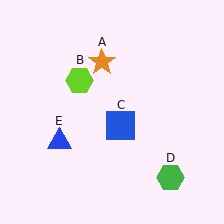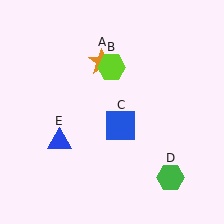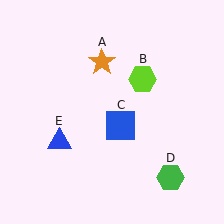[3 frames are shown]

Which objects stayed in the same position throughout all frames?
Orange star (object A) and blue square (object C) and green hexagon (object D) and blue triangle (object E) remained stationary.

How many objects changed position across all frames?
1 object changed position: lime hexagon (object B).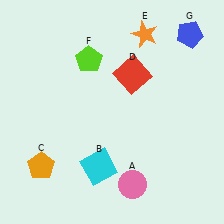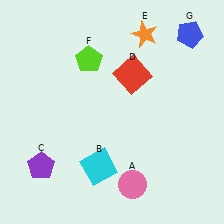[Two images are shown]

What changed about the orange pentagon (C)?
In Image 1, C is orange. In Image 2, it changed to purple.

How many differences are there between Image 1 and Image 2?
There is 1 difference between the two images.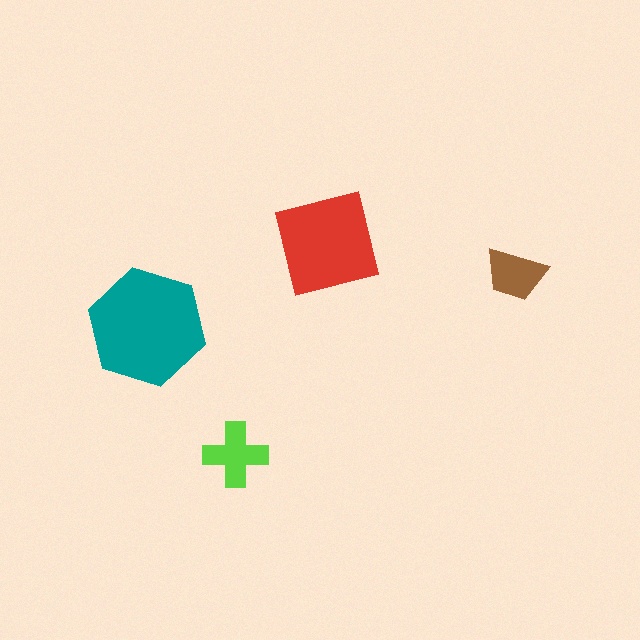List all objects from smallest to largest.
The brown trapezoid, the lime cross, the red square, the teal hexagon.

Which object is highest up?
The red square is topmost.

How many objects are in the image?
There are 4 objects in the image.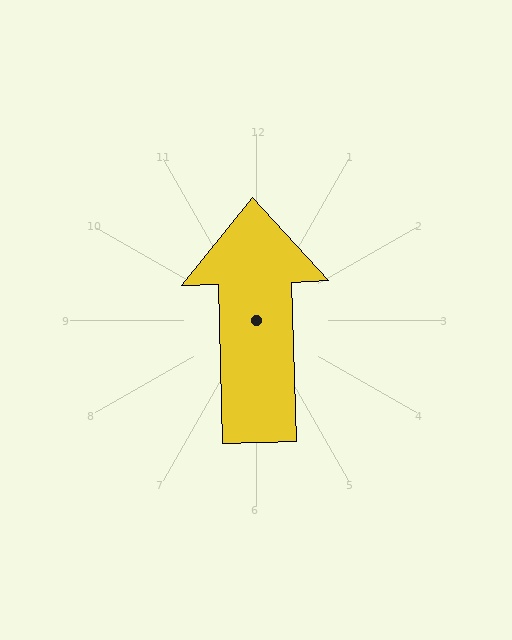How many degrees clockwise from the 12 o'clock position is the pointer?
Approximately 358 degrees.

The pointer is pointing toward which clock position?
Roughly 12 o'clock.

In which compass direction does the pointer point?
North.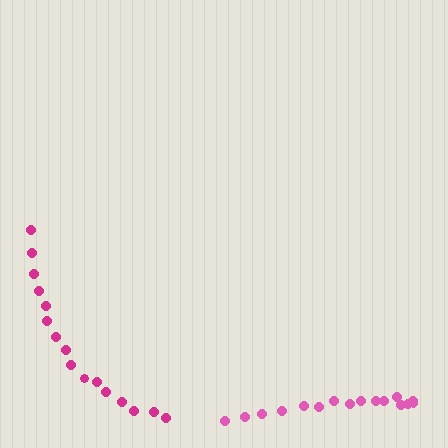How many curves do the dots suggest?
There are 2 distinct paths.